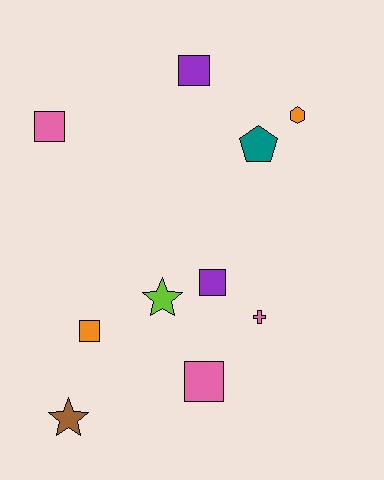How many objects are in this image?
There are 10 objects.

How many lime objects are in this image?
There is 1 lime object.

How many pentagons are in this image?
There is 1 pentagon.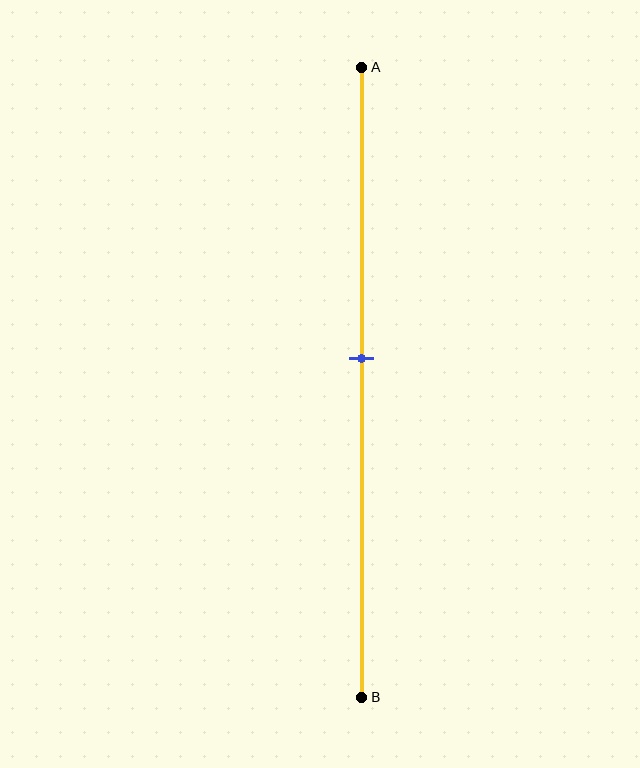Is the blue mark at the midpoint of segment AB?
No, the mark is at about 45% from A, not at the 50% midpoint.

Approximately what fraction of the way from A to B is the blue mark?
The blue mark is approximately 45% of the way from A to B.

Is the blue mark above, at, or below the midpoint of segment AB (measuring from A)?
The blue mark is above the midpoint of segment AB.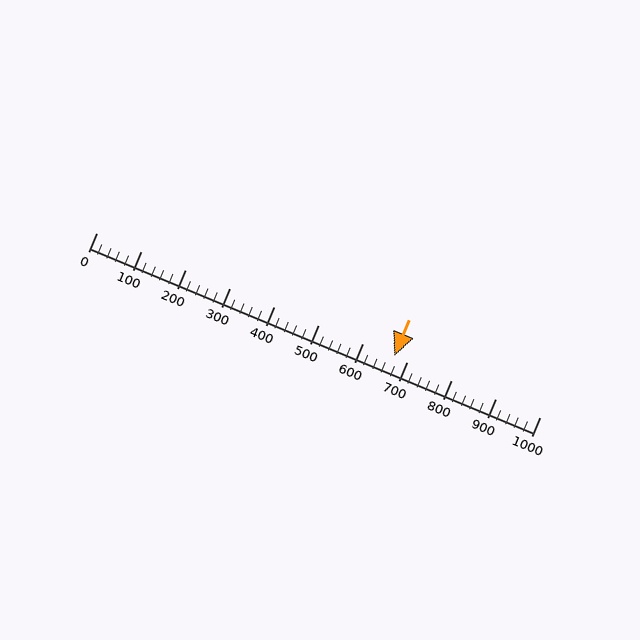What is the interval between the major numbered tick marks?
The major tick marks are spaced 100 units apart.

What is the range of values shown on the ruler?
The ruler shows values from 0 to 1000.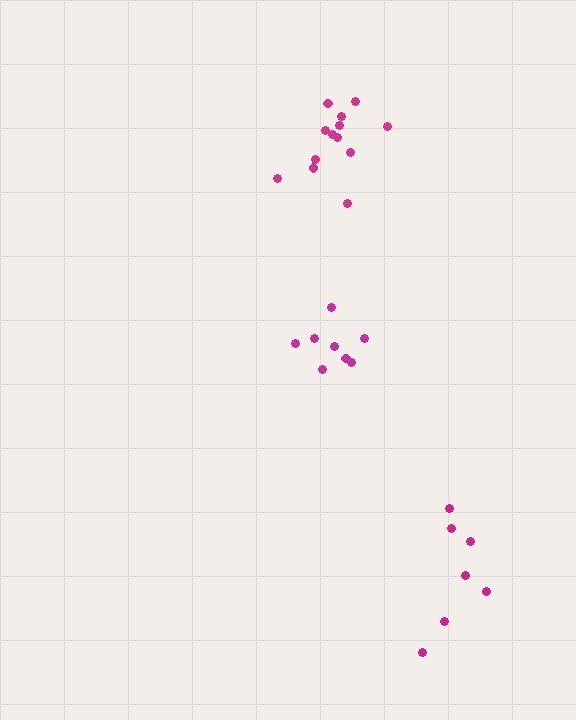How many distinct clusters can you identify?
There are 3 distinct clusters.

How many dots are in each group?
Group 1: 7 dots, Group 2: 13 dots, Group 3: 8 dots (28 total).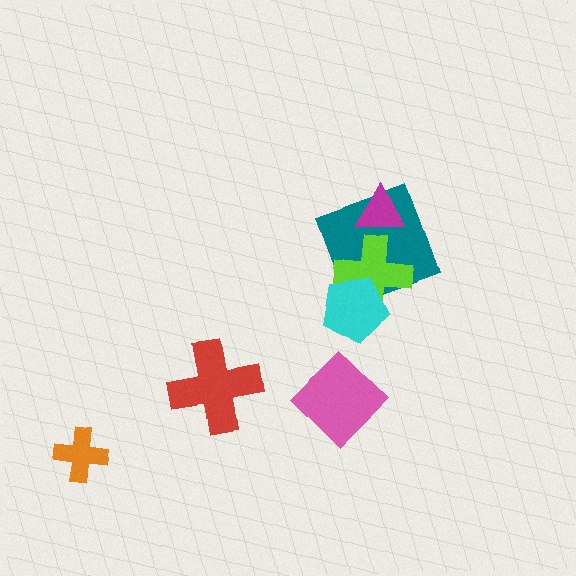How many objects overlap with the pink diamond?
0 objects overlap with the pink diamond.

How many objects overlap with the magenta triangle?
1 object overlaps with the magenta triangle.